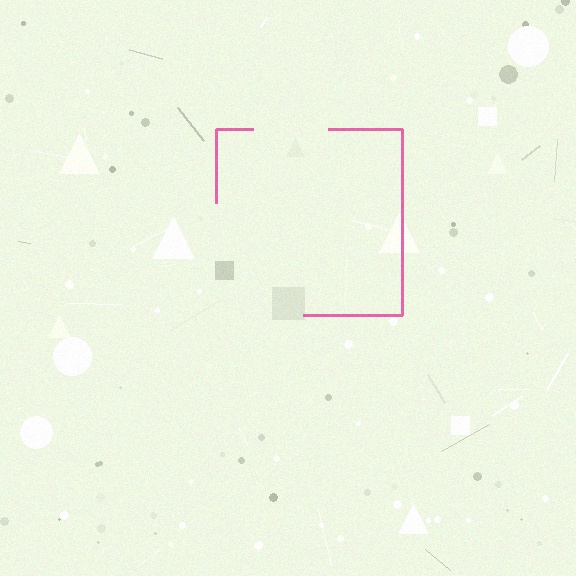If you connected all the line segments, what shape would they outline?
They would outline a square.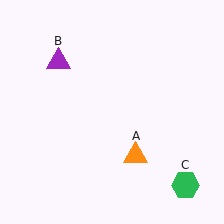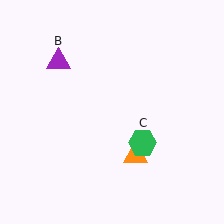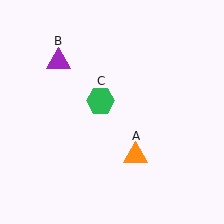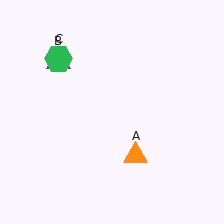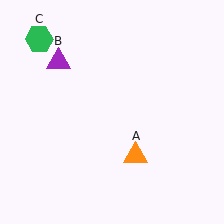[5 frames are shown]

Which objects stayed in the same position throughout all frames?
Orange triangle (object A) and purple triangle (object B) remained stationary.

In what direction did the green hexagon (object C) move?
The green hexagon (object C) moved up and to the left.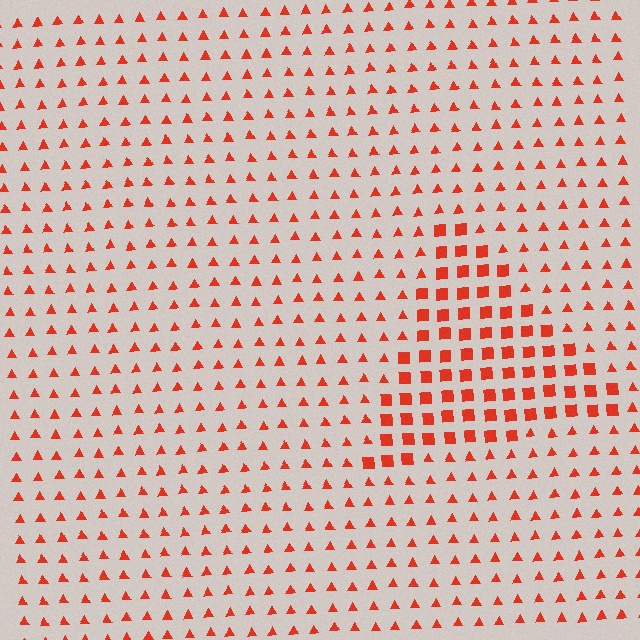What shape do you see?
I see a triangle.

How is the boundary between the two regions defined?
The boundary is defined by a change in element shape: squares inside vs. triangles outside. All elements share the same color and spacing.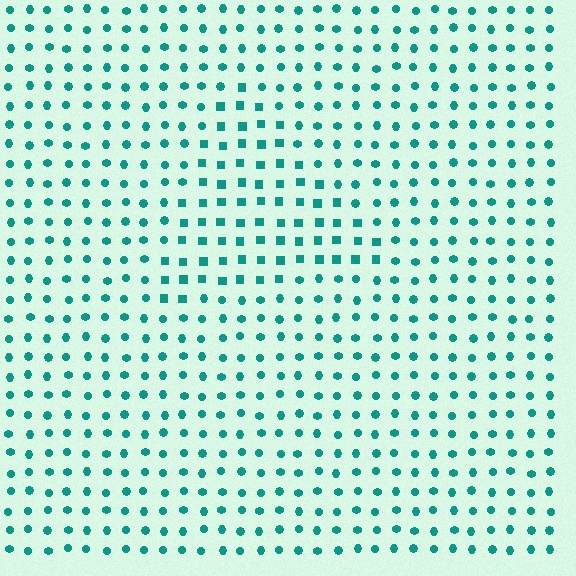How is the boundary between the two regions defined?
The boundary is defined by a change in element shape: squares inside vs. circles outside. All elements share the same color and spacing.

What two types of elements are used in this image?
The image uses squares inside the triangle region and circles outside it.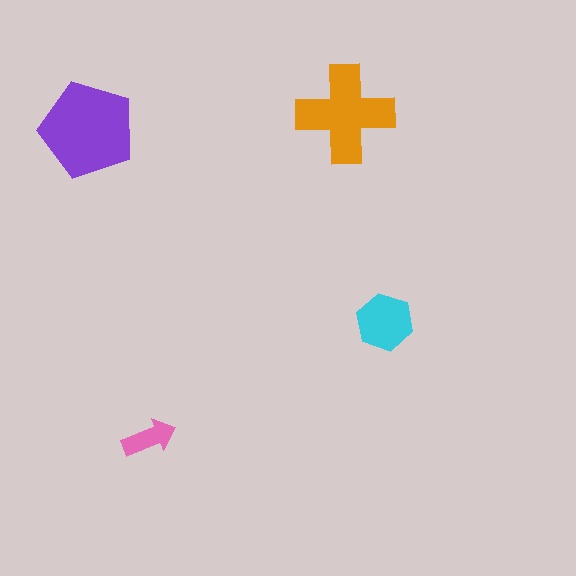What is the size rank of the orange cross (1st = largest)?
2nd.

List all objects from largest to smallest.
The purple pentagon, the orange cross, the cyan hexagon, the pink arrow.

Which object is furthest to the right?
The cyan hexagon is rightmost.